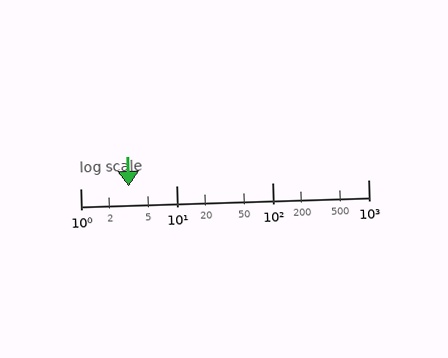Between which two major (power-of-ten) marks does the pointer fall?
The pointer is between 1 and 10.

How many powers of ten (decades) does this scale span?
The scale spans 3 decades, from 1 to 1000.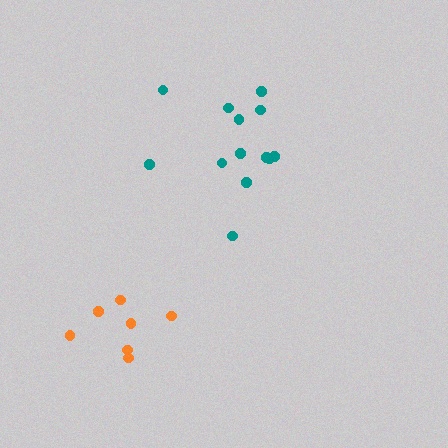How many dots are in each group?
Group 1: 7 dots, Group 2: 13 dots (20 total).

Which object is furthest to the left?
The orange cluster is leftmost.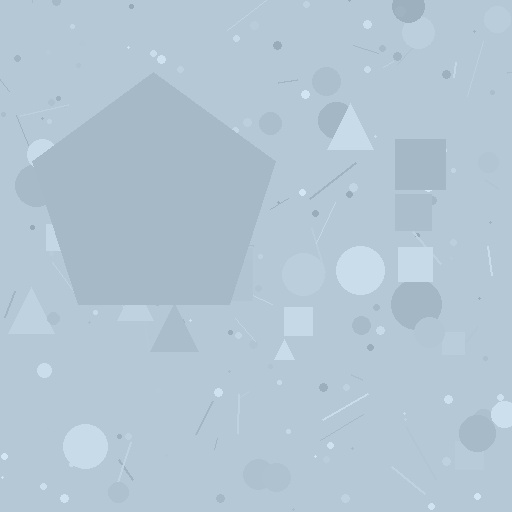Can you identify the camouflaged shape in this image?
The camouflaged shape is a pentagon.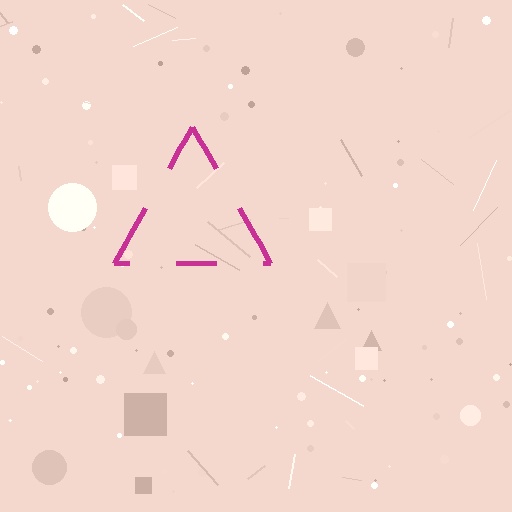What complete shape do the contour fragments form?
The contour fragments form a triangle.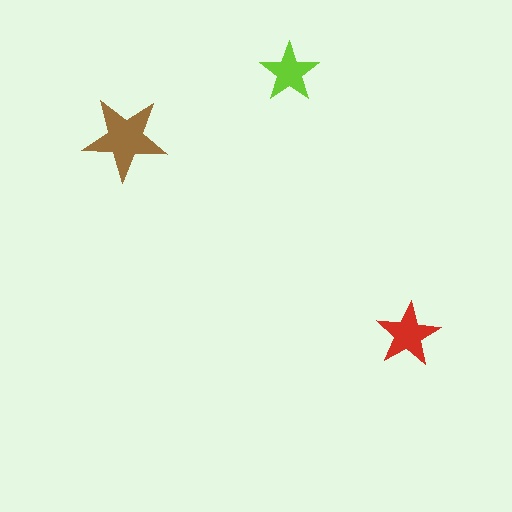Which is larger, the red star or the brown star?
The brown one.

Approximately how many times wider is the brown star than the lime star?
About 1.5 times wider.